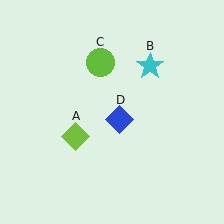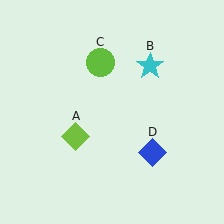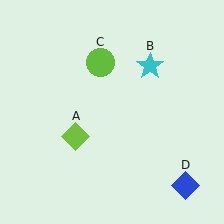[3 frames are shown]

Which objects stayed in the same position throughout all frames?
Lime diamond (object A) and cyan star (object B) and lime circle (object C) remained stationary.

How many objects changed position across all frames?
1 object changed position: blue diamond (object D).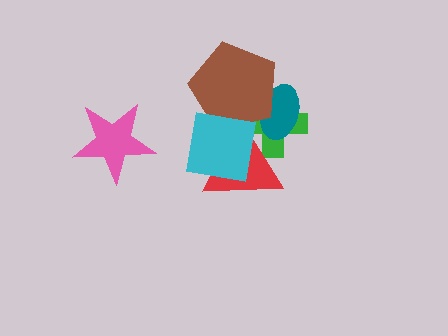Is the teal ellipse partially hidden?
Yes, it is partially covered by another shape.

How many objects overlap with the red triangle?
4 objects overlap with the red triangle.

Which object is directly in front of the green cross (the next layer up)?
The red triangle is directly in front of the green cross.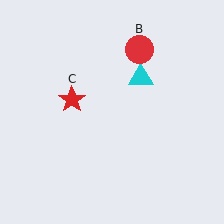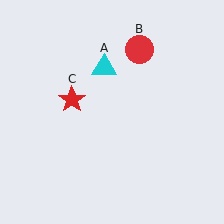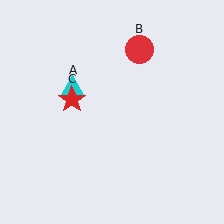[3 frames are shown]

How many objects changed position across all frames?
1 object changed position: cyan triangle (object A).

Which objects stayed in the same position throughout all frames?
Red circle (object B) and red star (object C) remained stationary.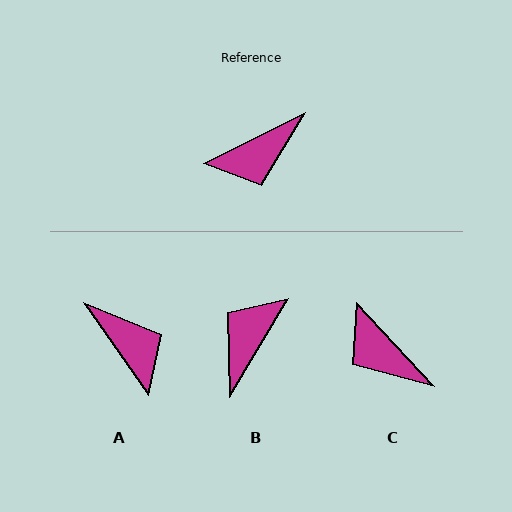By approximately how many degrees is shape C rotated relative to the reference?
Approximately 74 degrees clockwise.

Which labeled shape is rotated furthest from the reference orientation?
B, about 147 degrees away.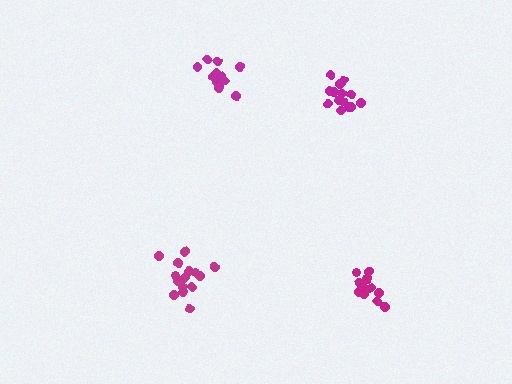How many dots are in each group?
Group 1: 14 dots, Group 2: 11 dots, Group 3: 15 dots, Group 4: 13 dots (53 total).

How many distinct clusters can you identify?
There are 4 distinct clusters.